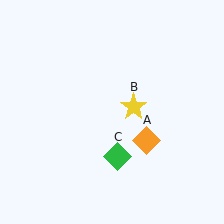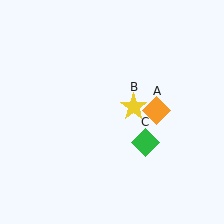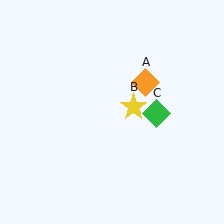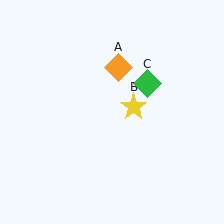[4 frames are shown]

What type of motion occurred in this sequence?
The orange diamond (object A), green diamond (object C) rotated counterclockwise around the center of the scene.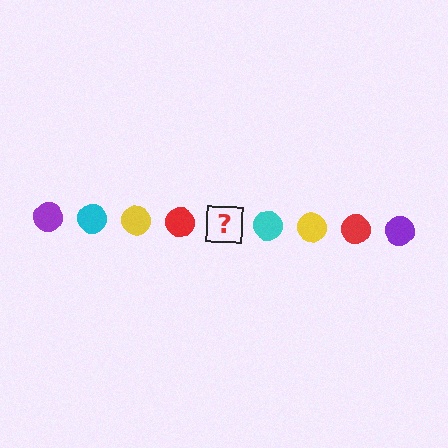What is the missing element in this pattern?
The missing element is a purple circle.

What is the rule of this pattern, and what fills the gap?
The rule is that the pattern cycles through purple, cyan, yellow, red circles. The gap should be filled with a purple circle.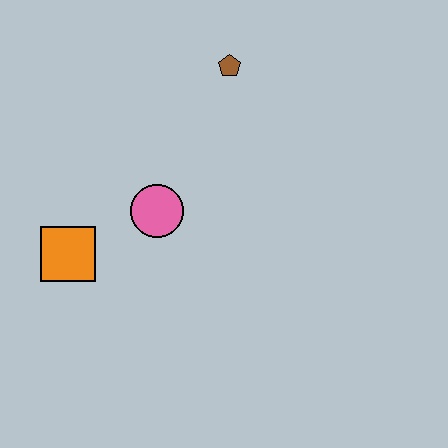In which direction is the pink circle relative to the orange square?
The pink circle is to the right of the orange square.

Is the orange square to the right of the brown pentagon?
No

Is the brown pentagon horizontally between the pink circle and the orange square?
No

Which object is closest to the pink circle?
The orange square is closest to the pink circle.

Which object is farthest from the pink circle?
The brown pentagon is farthest from the pink circle.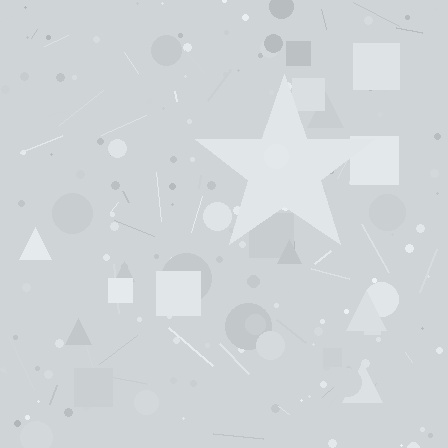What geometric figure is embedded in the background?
A star is embedded in the background.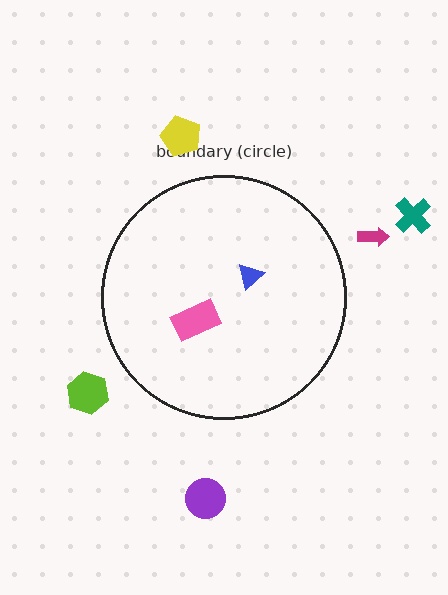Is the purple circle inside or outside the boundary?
Outside.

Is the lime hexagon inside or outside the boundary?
Outside.